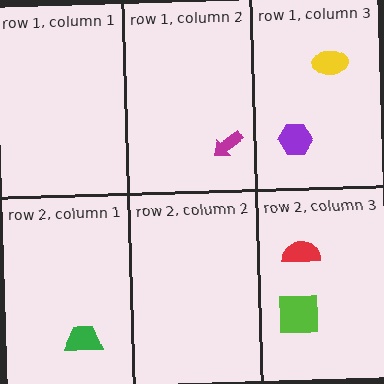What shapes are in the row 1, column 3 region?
The purple hexagon, the yellow ellipse.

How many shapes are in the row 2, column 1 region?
1.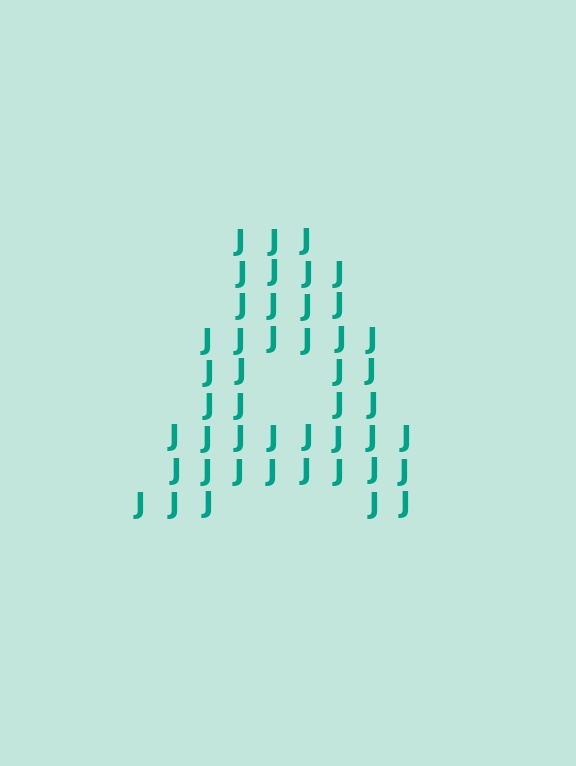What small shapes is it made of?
It is made of small letter J's.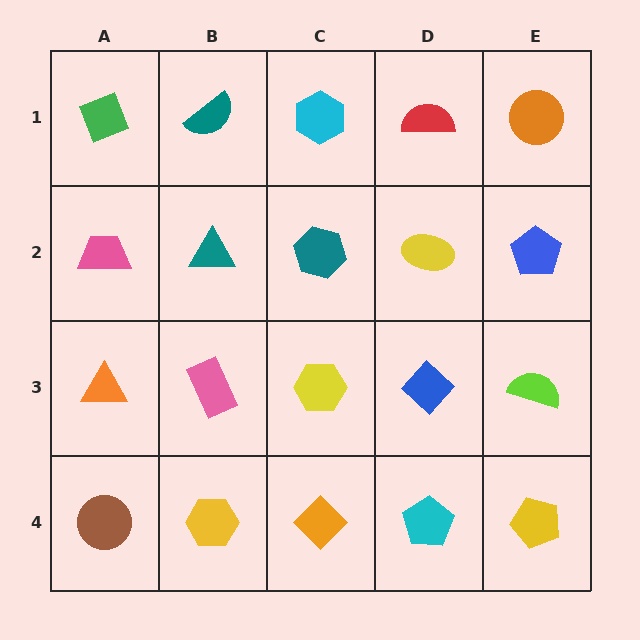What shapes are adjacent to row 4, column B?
A pink rectangle (row 3, column B), a brown circle (row 4, column A), an orange diamond (row 4, column C).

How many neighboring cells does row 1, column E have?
2.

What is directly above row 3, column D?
A yellow ellipse.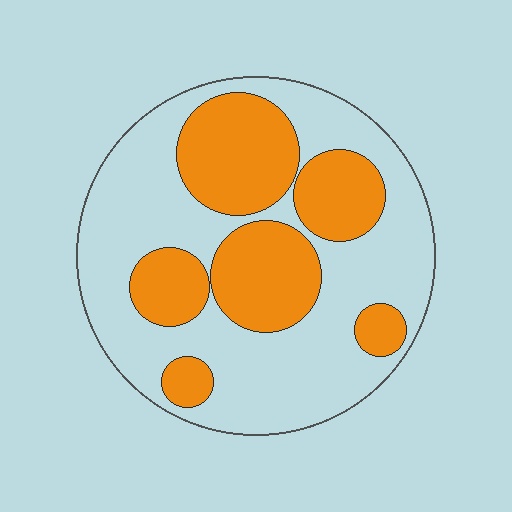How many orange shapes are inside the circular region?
6.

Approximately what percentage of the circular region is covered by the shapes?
Approximately 40%.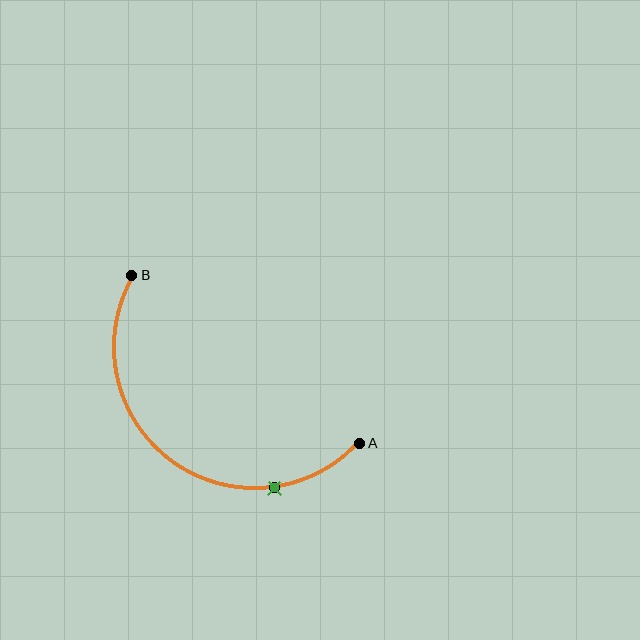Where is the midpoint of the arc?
The arc midpoint is the point on the curve farthest from the straight line joining A and B. It sits below and to the left of that line.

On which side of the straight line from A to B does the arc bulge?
The arc bulges below and to the left of the straight line connecting A and B.